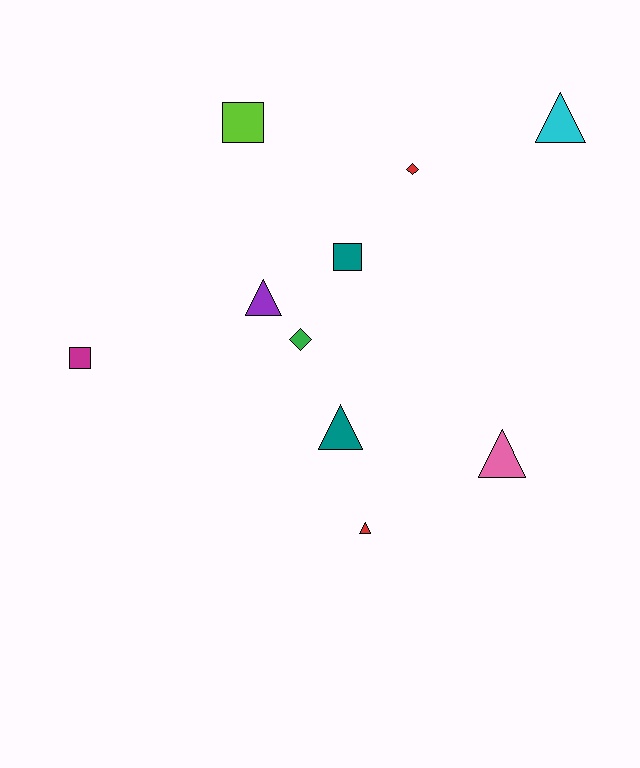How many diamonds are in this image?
There are 2 diamonds.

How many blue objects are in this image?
There are no blue objects.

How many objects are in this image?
There are 10 objects.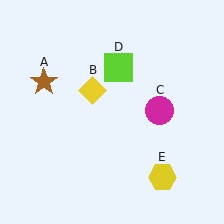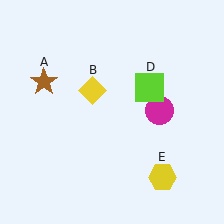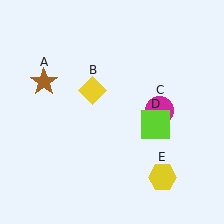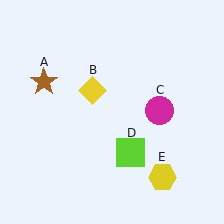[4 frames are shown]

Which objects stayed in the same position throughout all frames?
Brown star (object A) and yellow diamond (object B) and magenta circle (object C) and yellow hexagon (object E) remained stationary.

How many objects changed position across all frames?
1 object changed position: lime square (object D).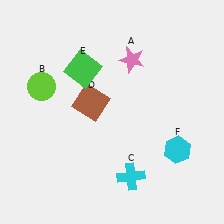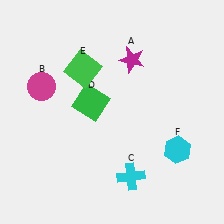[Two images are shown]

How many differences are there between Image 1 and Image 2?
There are 3 differences between the two images.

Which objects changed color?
A changed from pink to magenta. B changed from lime to magenta. D changed from brown to green.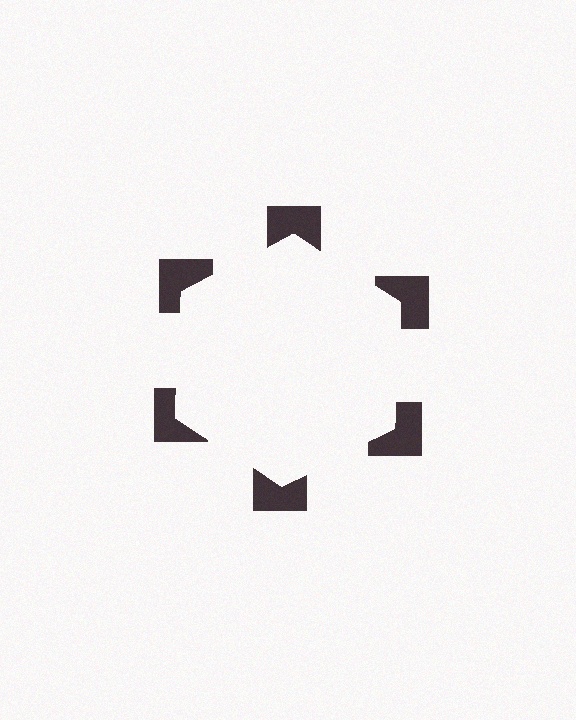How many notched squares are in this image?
There are 6 — one at each vertex of the illusory hexagon.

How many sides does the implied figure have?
6 sides.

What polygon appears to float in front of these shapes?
An illusory hexagon — its edges are inferred from the aligned wedge cuts in the notched squares, not physically drawn.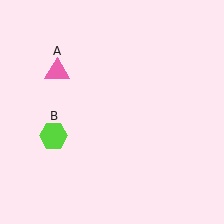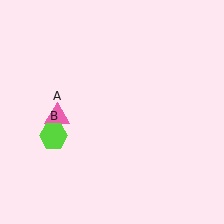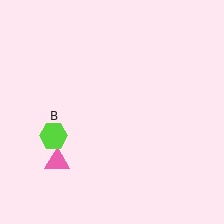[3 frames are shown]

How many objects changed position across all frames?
1 object changed position: pink triangle (object A).